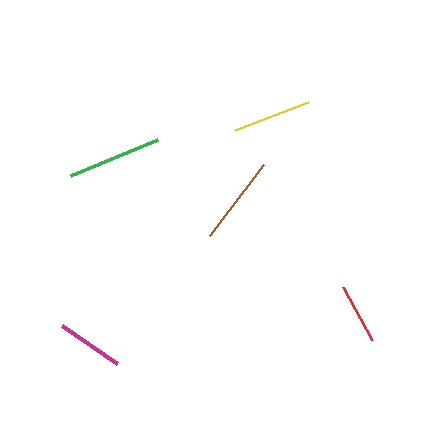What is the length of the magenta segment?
The magenta segment is approximately 67 pixels long.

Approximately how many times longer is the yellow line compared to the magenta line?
The yellow line is approximately 1.2 times the length of the magenta line.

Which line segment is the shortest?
The red line is the shortest at approximately 61 pixels.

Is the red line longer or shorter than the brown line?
The brown line is longer than the red line.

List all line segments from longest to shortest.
From longest to shortest: green, brown, yellow, magenta, red.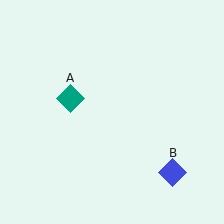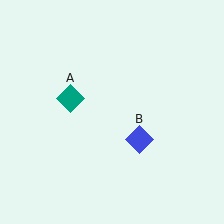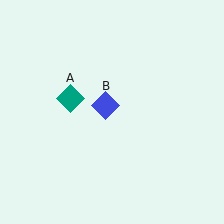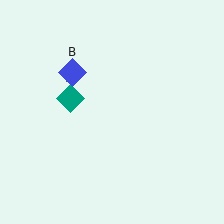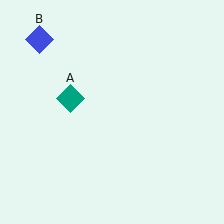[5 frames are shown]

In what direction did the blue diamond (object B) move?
The blue diamond (object B) moved up and to the left.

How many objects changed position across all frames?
1 object changed position: blue diamond (object B).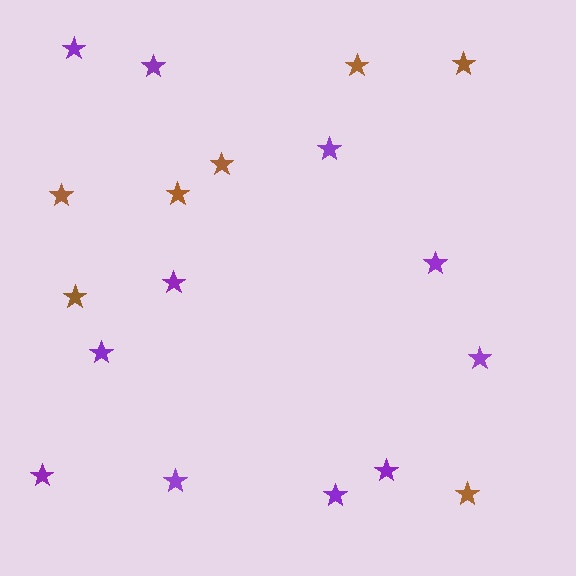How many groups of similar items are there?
There are 2 groups: one group of brown stars (7) and one group of purple stars (11).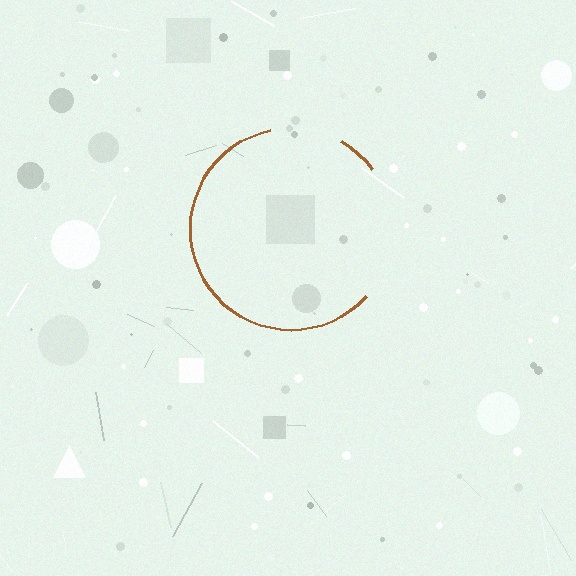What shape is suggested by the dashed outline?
The dashed outline suggests a circle.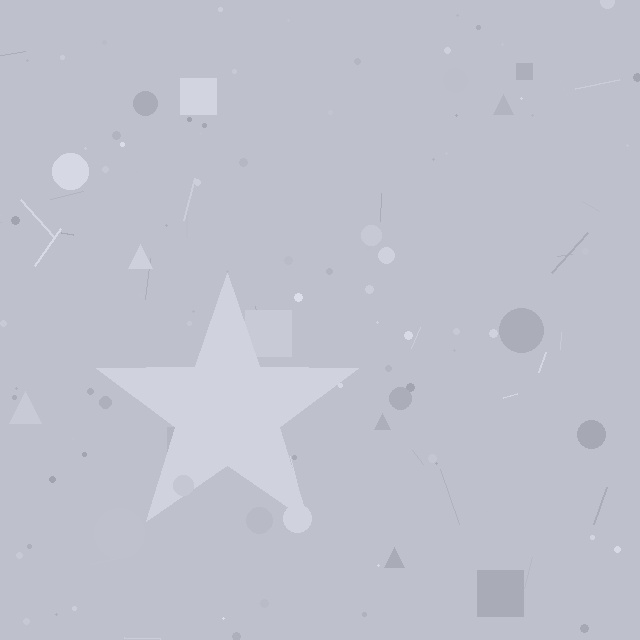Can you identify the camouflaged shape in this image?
The camouflaged shape is a star.